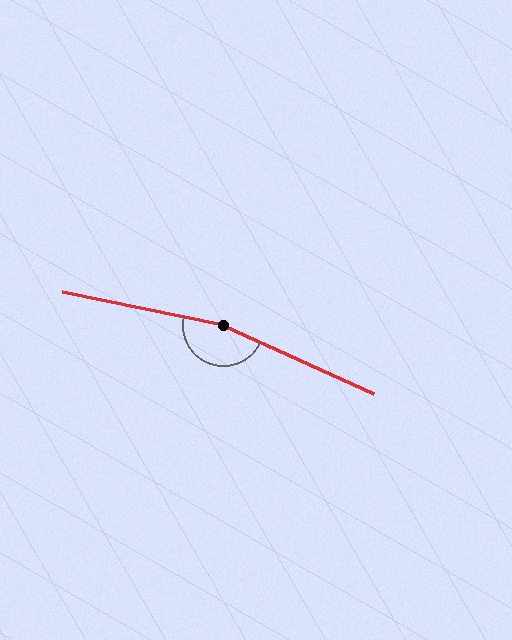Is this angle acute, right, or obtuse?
It is obtuse.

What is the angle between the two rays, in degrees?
Approximately 167 degrees.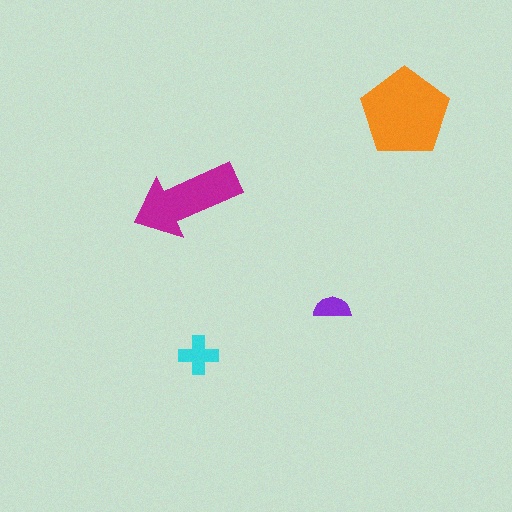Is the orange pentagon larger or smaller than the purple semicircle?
Larger.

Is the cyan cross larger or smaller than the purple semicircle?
Larger.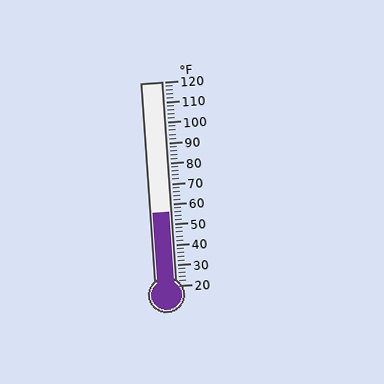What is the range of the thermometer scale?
The thermometer scale ranges from 20°F to 120°F.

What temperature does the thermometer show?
The thermometer shows approximately 56°F.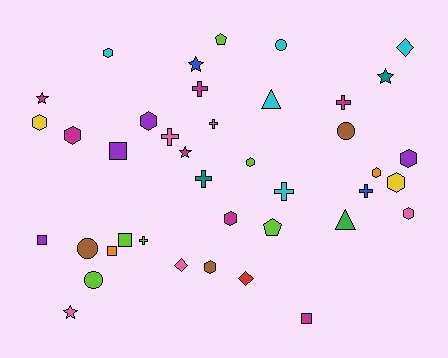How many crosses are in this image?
There are 8 crosses.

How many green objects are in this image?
There is 1 green object.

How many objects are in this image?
There are 40 objects.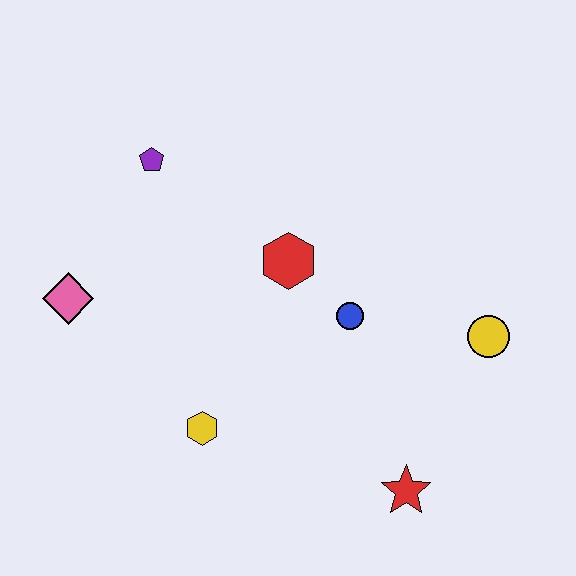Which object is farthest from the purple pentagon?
The red star is farthest from the purple pentagon.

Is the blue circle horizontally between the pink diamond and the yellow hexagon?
No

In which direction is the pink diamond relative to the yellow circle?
The pink diamond is to the left of the yellow circle.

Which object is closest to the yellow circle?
The blue circle is closest to the yellow circle.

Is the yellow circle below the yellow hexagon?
No